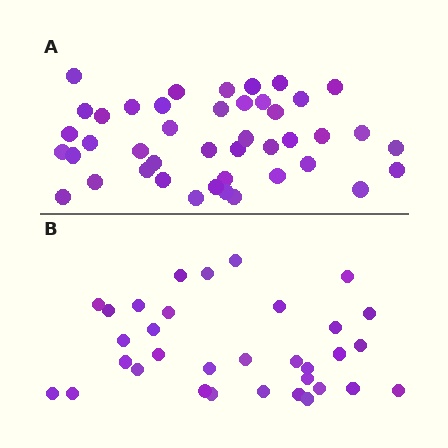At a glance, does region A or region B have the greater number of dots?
Region A (the top region) has more dots.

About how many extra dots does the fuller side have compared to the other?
Region A has roughly 10 or so more dots than region B.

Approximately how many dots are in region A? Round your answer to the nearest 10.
About 40 dots. (The exact count is 43, which rounds to 40.)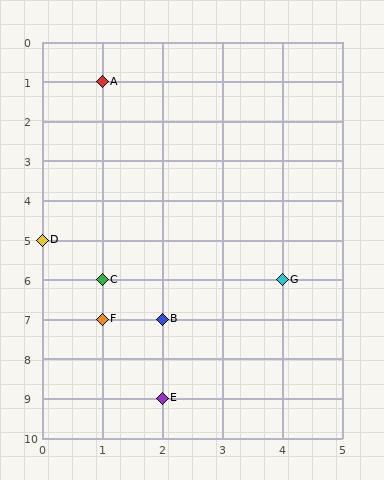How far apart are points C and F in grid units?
Points C and F are 1 row apart.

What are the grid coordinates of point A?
Point A is at grid coordinates (1, 1).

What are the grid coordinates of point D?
Point D is at grid coordinates (0, 5).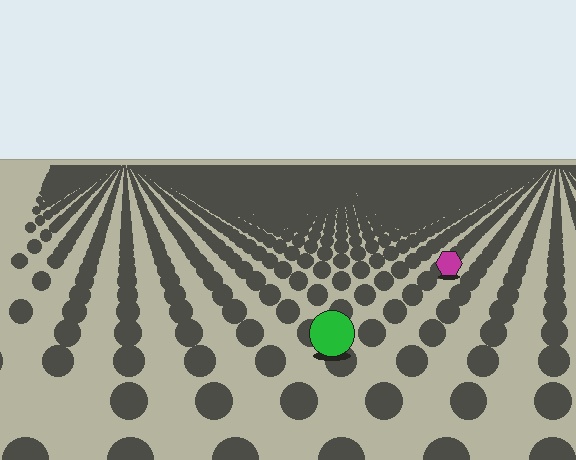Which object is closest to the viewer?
The green circle is closest. The texture marks near it are larger and more spread out.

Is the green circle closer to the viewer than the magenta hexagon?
Yes. The green circle is closer — you can tell from the texture gradient: the ground texture is coarser near it.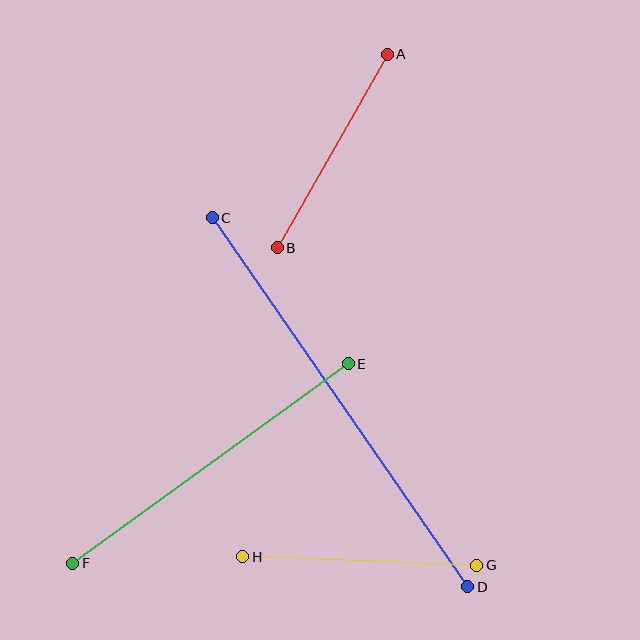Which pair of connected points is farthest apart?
Points C and D are farthest apart.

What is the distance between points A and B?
The distance is approximately 223 pixels.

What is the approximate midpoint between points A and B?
The midpoint is at approximately (332, 151) pixels.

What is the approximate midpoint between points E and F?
The midpoint is at approximately (211, 464) pixels.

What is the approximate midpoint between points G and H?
The midpoint is at approximately (360, 561) pixels.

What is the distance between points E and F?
The distance is approximately 340 pixels.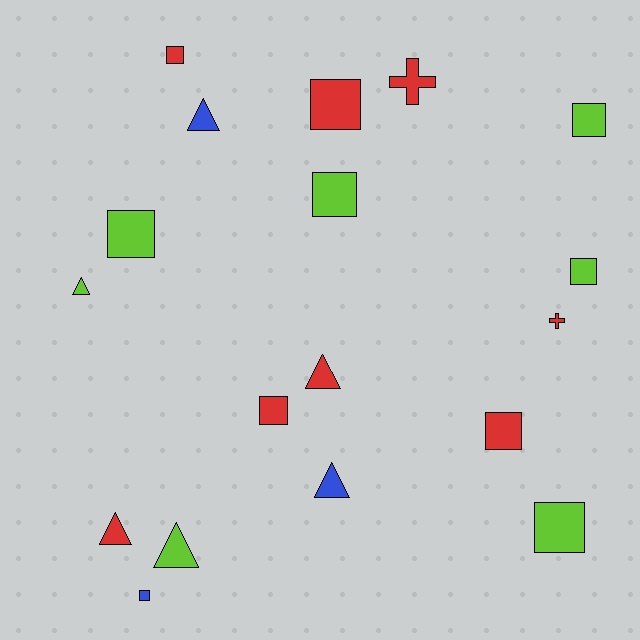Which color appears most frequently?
Red, with 8 objects.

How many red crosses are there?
There are 2 red crosses.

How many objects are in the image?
There are 18 objects.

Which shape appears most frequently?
Square, with 10 objects.